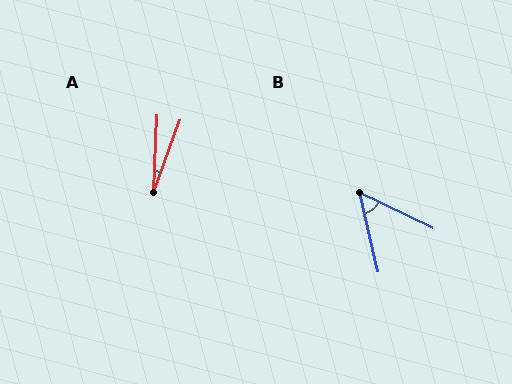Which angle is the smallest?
A, at approximately 17 degrees.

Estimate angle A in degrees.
Approximately 17 degrees.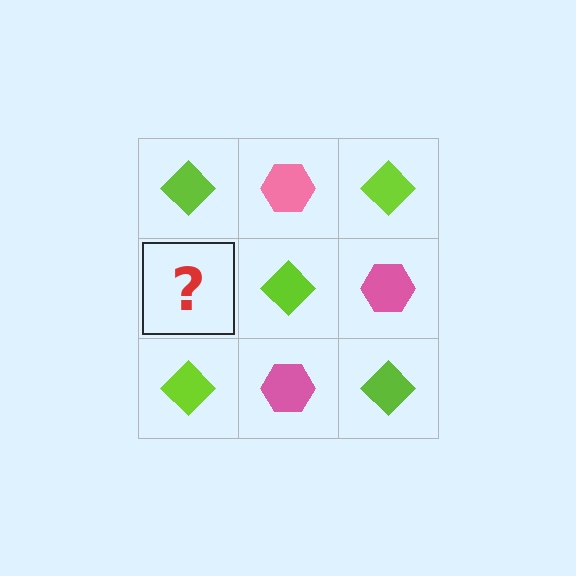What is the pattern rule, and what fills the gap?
The rule is that it alternates lime diamond and pink hexagon in a checkerboard pattern. The gap should be filled with a pink hexagon.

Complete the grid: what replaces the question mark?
The question mark should be replaced with a pink hexagon.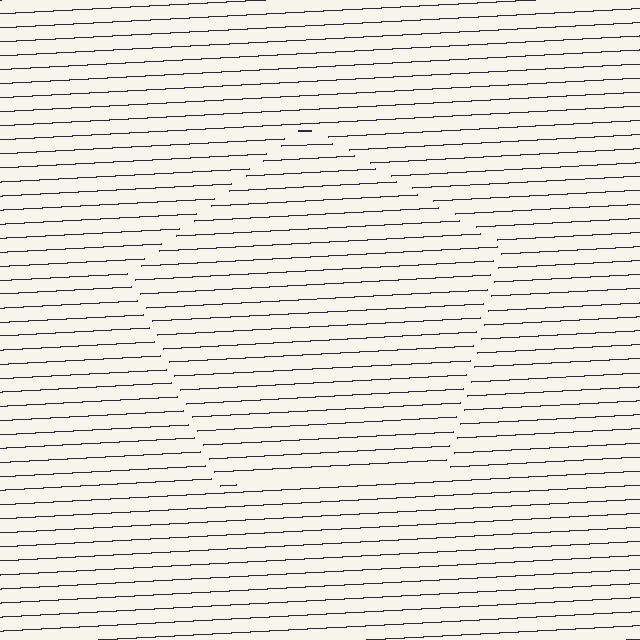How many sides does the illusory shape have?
5 sides — the line-ends trace a pentagon.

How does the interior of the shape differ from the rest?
The interior of the shape contains the same grating, shifted by half a period — the contour is defined by the phase discontinuity where line-ends from the inner and outer gratings abut.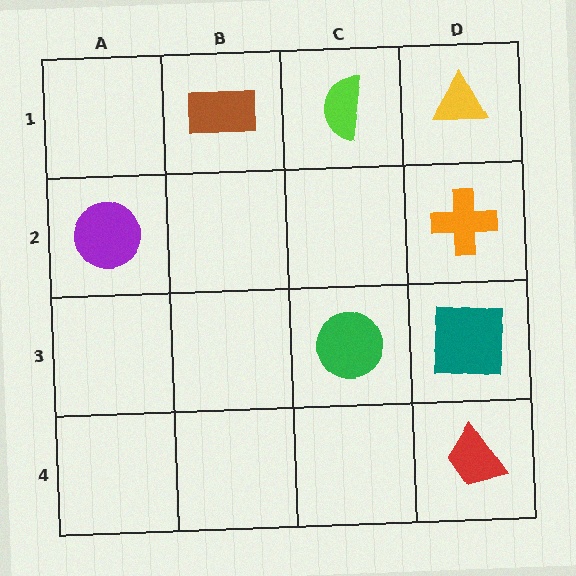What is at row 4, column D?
A red trapezoid.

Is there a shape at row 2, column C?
No, that cell is empty.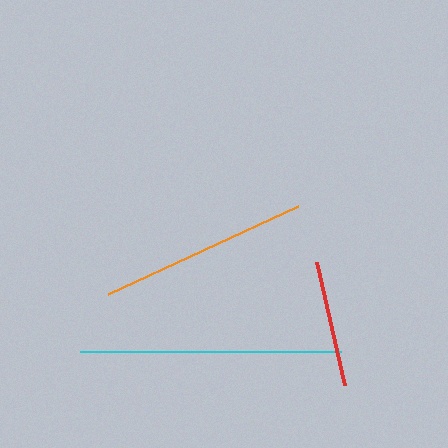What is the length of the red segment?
The red segment is approximately 127 pixels long.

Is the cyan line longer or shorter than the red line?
The cyan line is longer than the red line.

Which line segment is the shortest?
The red line is the shortest at approximately 127 pixels.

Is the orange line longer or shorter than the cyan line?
The cyan line is longer than the orange line.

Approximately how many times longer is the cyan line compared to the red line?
The cyan line is approximately 2.1 times the length of the red line.